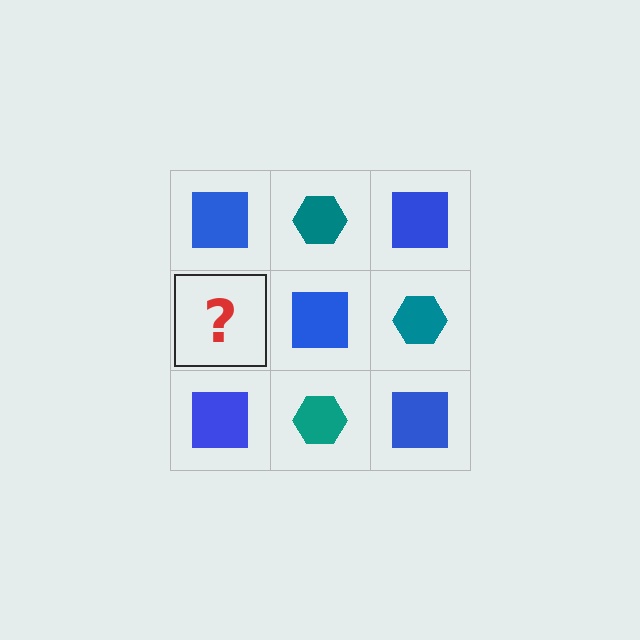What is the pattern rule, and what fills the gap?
The rule is that it alternates blue square and teal hexagon in a checkerboard pattern. The gap should be filled with a teal hexagon.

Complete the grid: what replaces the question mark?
The question mark should be replaced with a teal hexagon.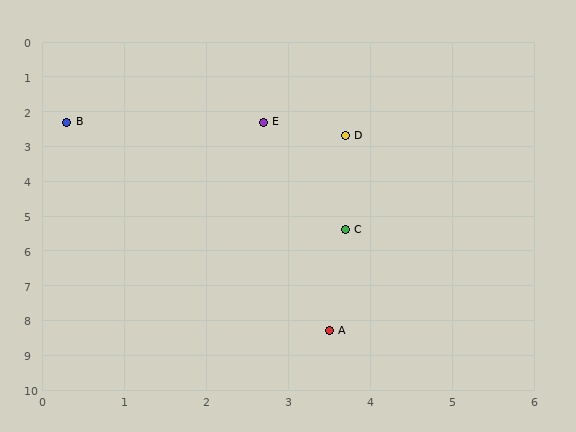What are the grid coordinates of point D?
Point D is at approximately (3.7, 2.7).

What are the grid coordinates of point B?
Point B is at approximately (0.3, 2.3).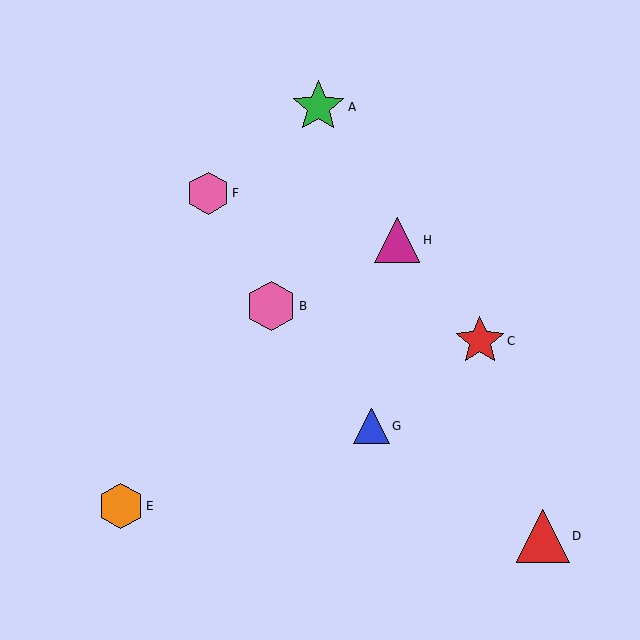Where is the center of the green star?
The center of the green star is at (318, 107).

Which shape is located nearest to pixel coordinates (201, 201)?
The pink hexagon (labeled F) at (208, 193) is nearest to that location.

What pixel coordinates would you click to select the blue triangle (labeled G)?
Click at (372, 426) to select the blue triangle G.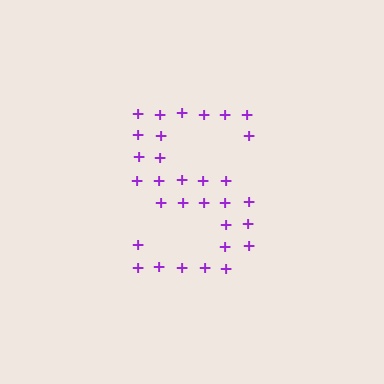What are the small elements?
The small elements are plus signs.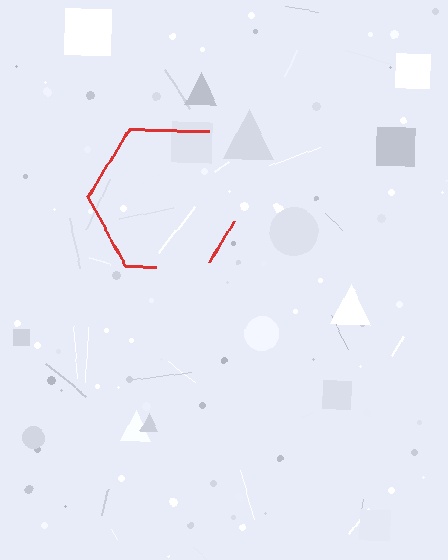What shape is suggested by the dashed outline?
The dashed outline suggests a hexagon.